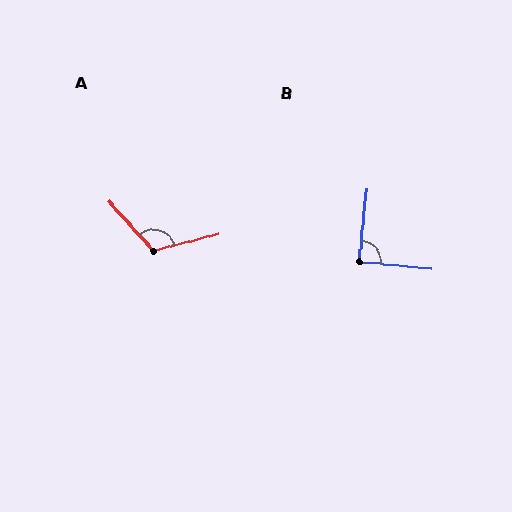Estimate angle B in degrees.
Approximately 90 degrees.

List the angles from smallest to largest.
B (90°), A (117°).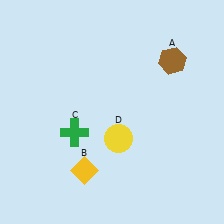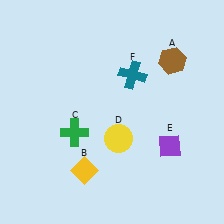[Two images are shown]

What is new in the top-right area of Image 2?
A teal cross (F) was added in the top-right area of Image 2.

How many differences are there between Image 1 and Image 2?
There are 2 differences between the two images.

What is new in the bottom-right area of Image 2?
A purple diamond (E) was added in the bottom-right area of Image 2.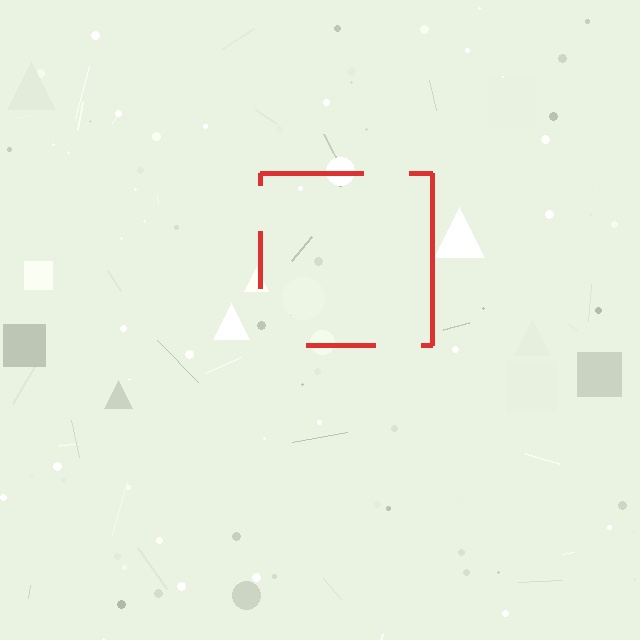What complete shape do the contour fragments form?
The contour fragments form a square.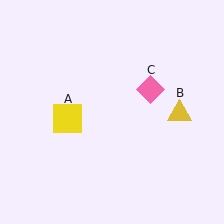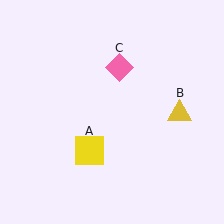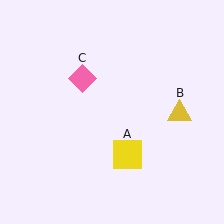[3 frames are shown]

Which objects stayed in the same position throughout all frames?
Yellow triangle (object B) remained stationary.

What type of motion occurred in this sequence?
The yellow square (object A), pink diamond (object C) rotated counterclockwise around the center of the scene.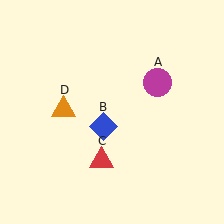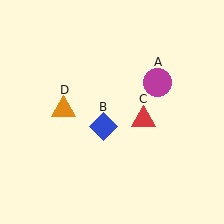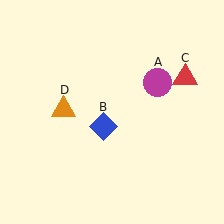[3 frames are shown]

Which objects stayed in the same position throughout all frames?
Magenta circle (object A) and blue diamond (object B) and orange triangle (object D) remained stationary.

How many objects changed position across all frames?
1 object changed position: red triangle (object C).